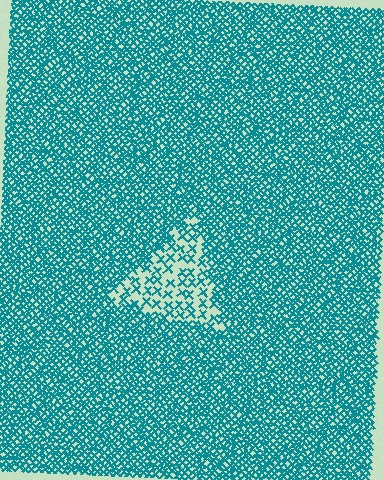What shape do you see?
I see a triangle.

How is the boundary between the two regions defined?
The boundary is defined by a change in element density (approximately 2.8x ratio). All elements are the same color, size, and shape.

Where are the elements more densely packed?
The elements are more densely packed outside the triangle boundary.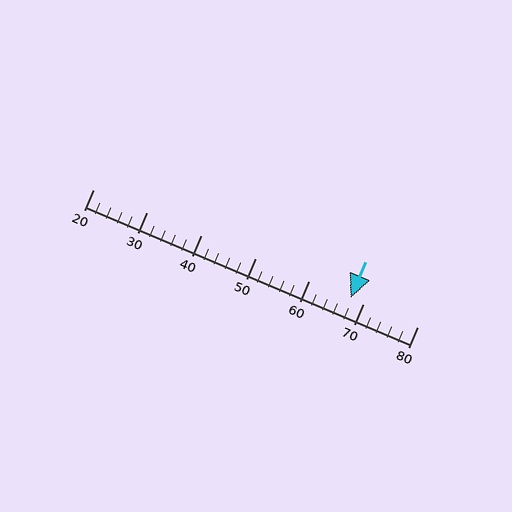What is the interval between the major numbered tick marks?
The major tick marks are spaced 10 units apart.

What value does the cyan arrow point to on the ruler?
The cyan arrow points to approximately 68.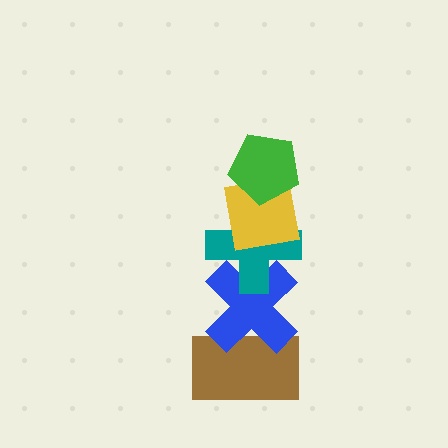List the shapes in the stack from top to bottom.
From top to bottom: the green pentagon, the yellow square, the teal cross, the blue cross, the brown rectangle.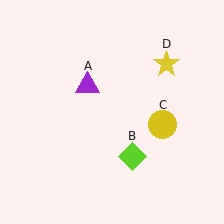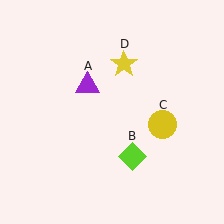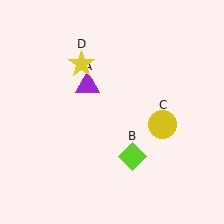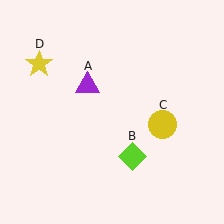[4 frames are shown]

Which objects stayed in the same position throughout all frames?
Purple triangle (object A) and lime diamond (object B) and yellow circle (object C) remained stationary.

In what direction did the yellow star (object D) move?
The yellow star (object D) moved left.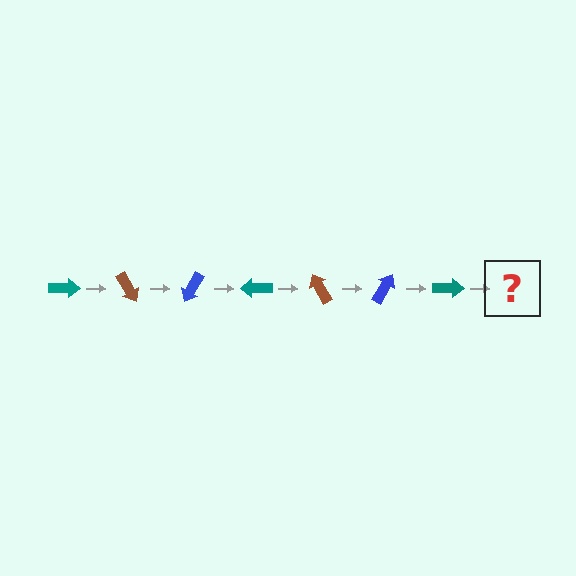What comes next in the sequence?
The next element should be a brown arrow, rotated 420 degrees from the start.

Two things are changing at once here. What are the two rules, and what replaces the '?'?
The two rules are that it rotates 60 degrees each step and the color cycles through teal, brown, and blue. The '?' should be a brown arrow, rotated 420 degrees from the start.